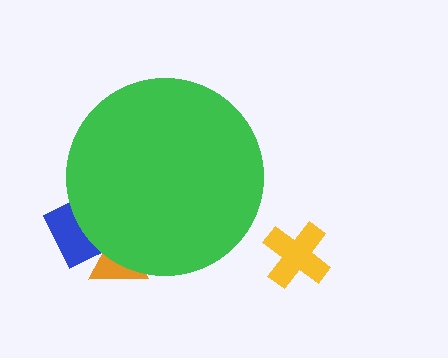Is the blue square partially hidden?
Yes, the blue square is partially hidden behind the green circle.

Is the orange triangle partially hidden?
Yes, the orange triangle is partially hidden behind the green circle.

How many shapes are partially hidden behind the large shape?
2 shapes are partially hidden.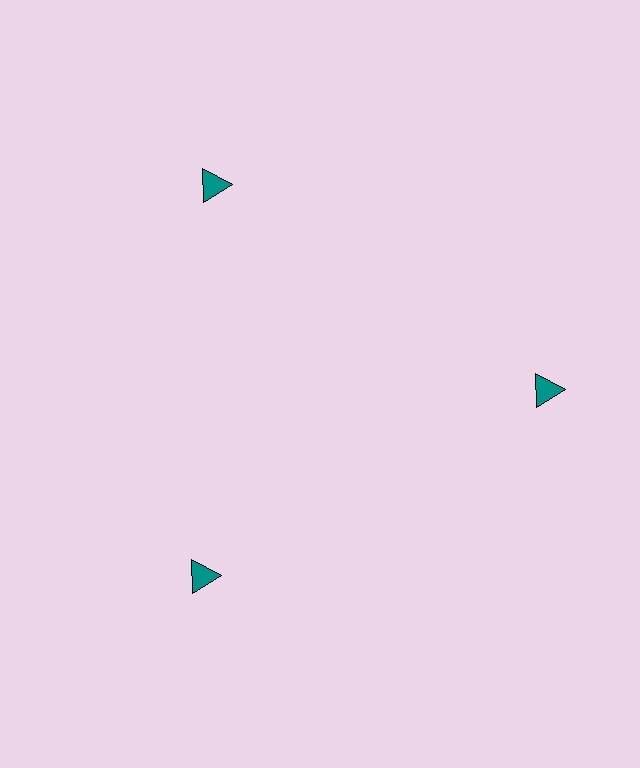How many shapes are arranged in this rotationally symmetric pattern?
There are 3 shapes, arranged in 3 groups of 1.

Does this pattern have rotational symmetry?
Yes, this pattern has 3-fold rotational symmetry. It looks the same after rotating 120 degrees around the center.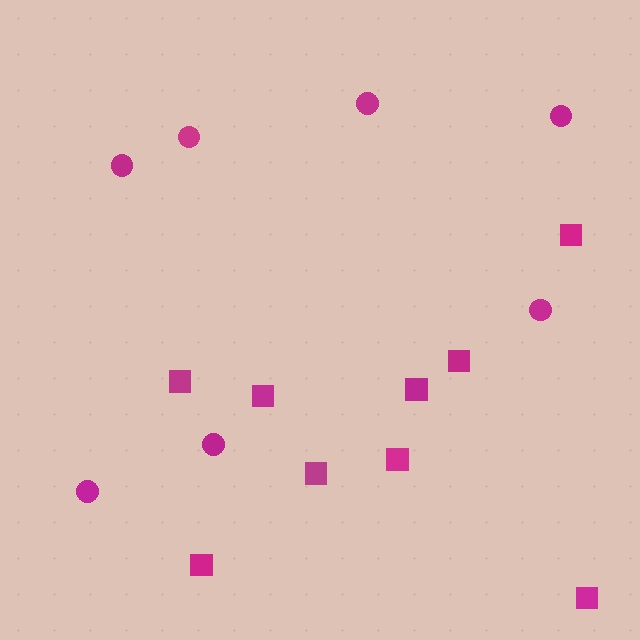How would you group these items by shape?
There are 2 groups: one group of squares (9) and one group of circles (7).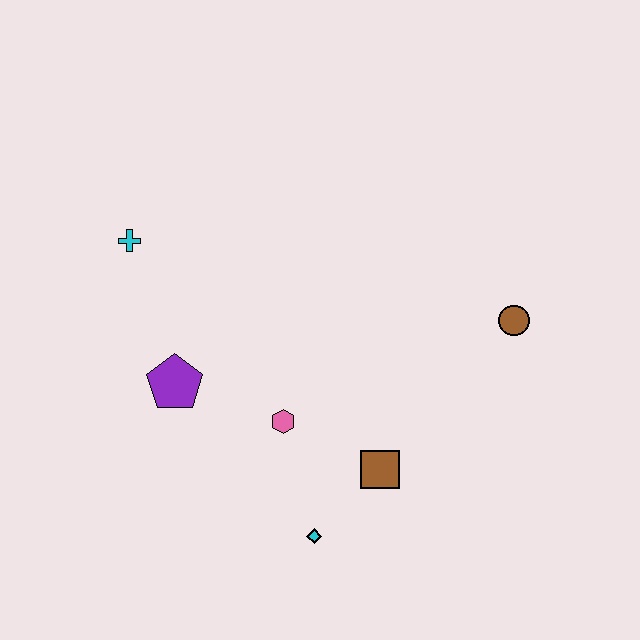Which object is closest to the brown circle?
The brown square is closest to the brown circle.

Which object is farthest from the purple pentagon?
The brown circle is farthest from the purple pentagon.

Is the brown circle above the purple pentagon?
Yes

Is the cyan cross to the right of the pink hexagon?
No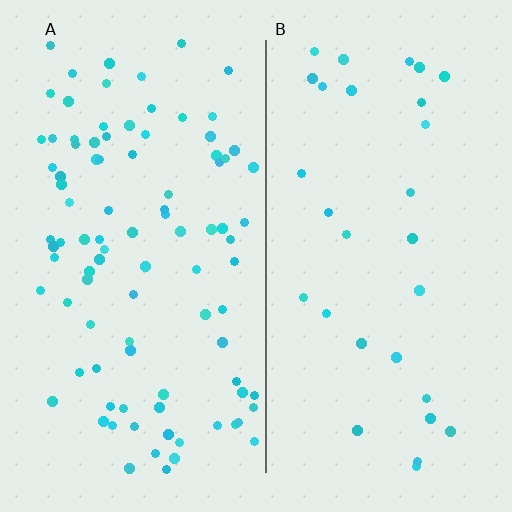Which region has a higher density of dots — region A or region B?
A (the left).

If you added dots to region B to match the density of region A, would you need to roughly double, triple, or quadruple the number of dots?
Approximately triple.